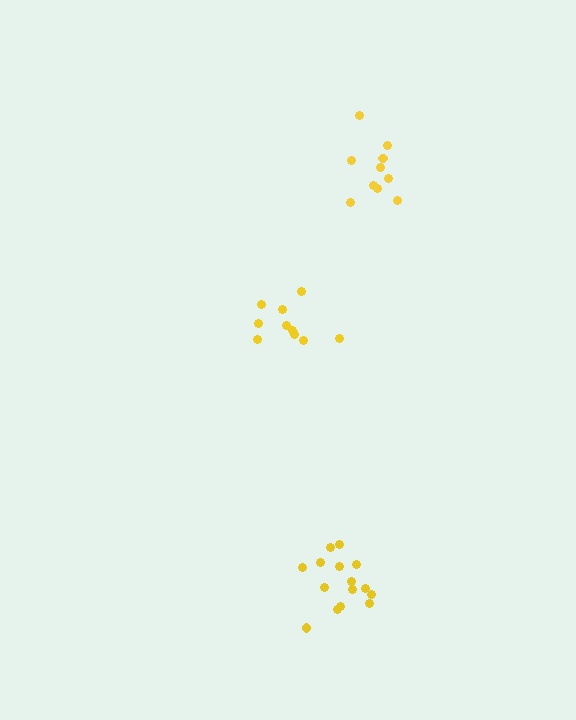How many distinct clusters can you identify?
There are 3 distinct clusters.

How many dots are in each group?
Group 1: 15 dots, Group 2: 10 dots, Group 3: 10 dots (35 total).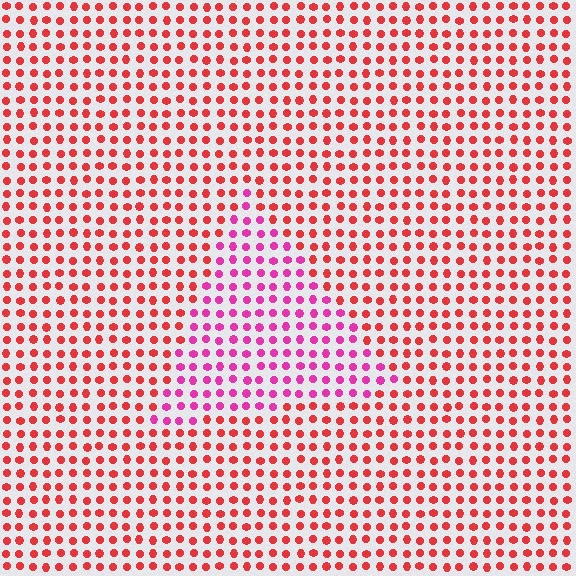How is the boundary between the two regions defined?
The boundary is defined purely by a slight shift in hue (about 39 degrees). Spacing, size, and orientation are identical on both sides.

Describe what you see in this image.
The image is filled with small red elements in a uniform arrangement. A triangle-shaped region is visible where the elements are tinted to a slightly different hue, forming a subtle color boundary.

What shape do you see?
I see a triangle.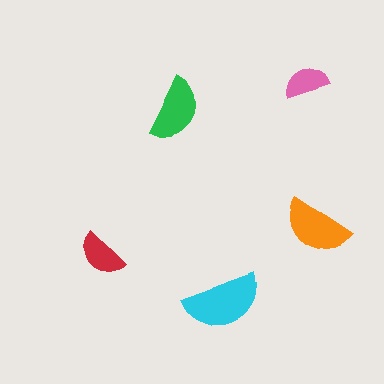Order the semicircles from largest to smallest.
the cyan one, the orange one, the green one, the red one, the pink one.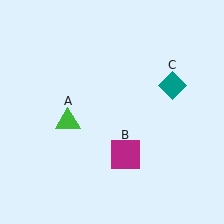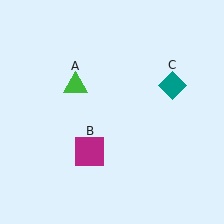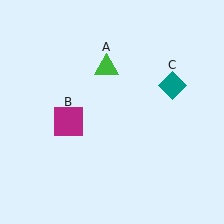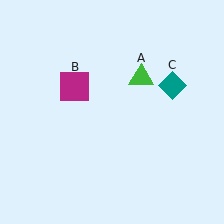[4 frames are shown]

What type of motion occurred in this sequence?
The green triangle (object A), magenta square (object B) rotated clockwise around the center of the scene.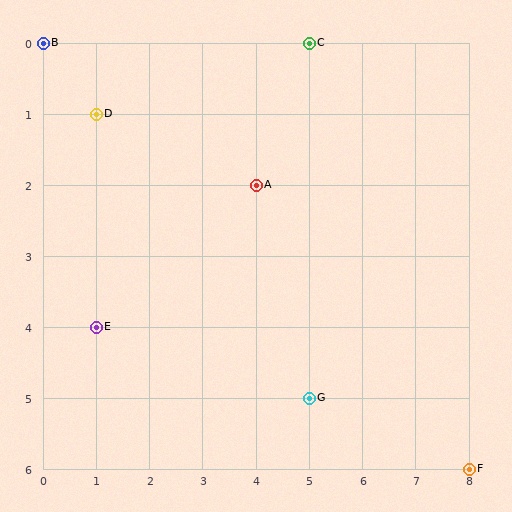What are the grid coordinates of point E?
Point E is at grid coordinates (1, 4).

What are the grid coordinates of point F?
Point F is at grid coordinates (8, 6).